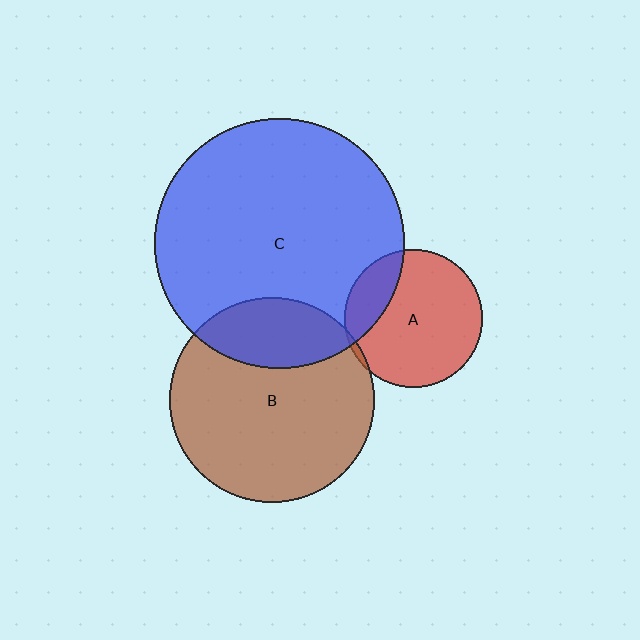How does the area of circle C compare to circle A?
Approximately 3.3 times.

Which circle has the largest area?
Circle C (blue).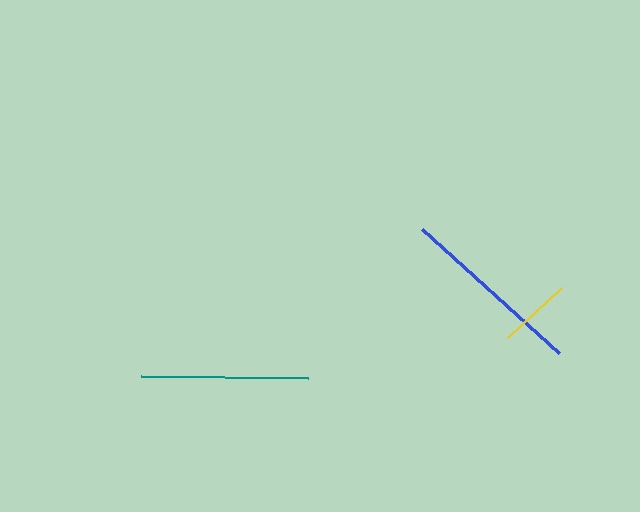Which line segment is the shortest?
The yellow line is the shortest at approximately 73 pixels.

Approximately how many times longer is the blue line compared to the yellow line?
The blue line is approximately 2.5 times the length of the yellow line.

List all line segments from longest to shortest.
From longest to shortest: blue, teal, yellow.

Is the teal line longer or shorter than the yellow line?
The teal line is longer than the yellow line.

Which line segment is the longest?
The blue line is the longest at approximately 185 pixels.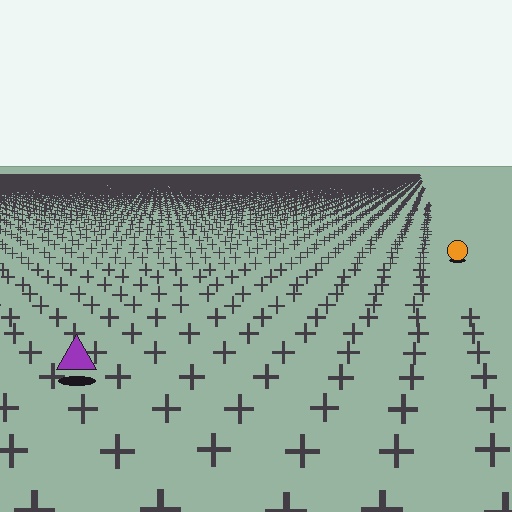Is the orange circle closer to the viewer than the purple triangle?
No. The purple triangle is closer — you can tell from the texture gradient: the ground texture is coarser near it.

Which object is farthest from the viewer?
The orange circle is farthest from the viewer. It appears smaller and the ground texture around it is denser.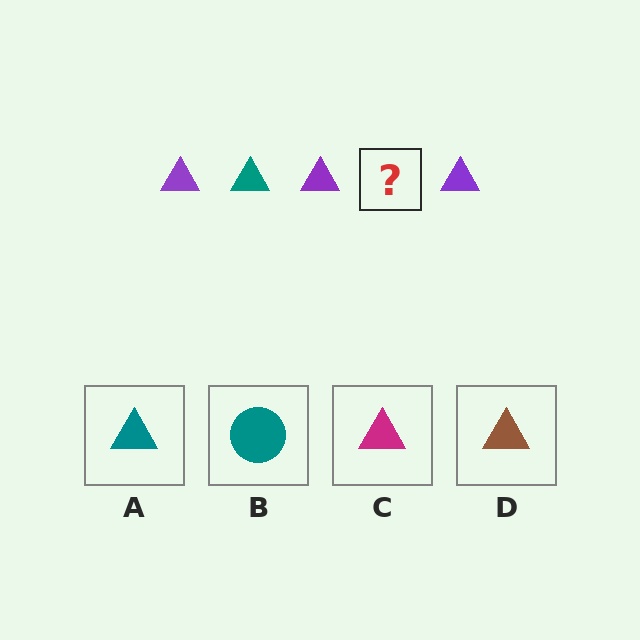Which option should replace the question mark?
Option A.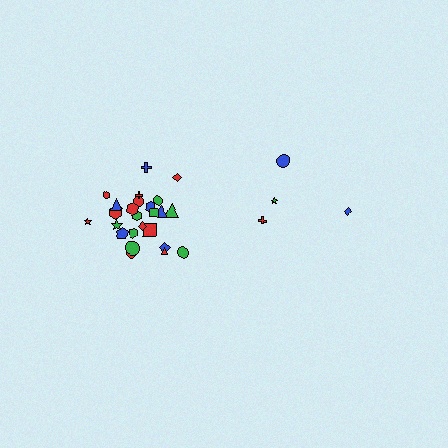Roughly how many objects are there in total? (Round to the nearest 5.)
Roughly 30 objects in total.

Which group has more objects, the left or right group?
The left group.